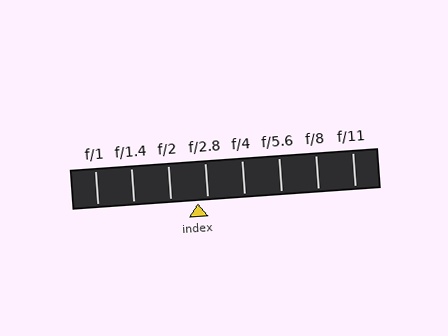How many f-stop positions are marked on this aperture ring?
There are 8 f-stop positions marked.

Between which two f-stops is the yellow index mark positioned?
The index mark is between f/2 and f/2.8.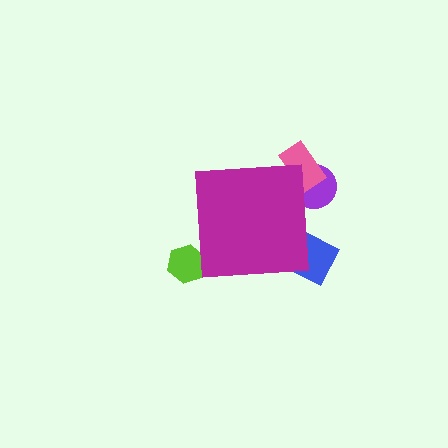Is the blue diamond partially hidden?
Yes, the blue diamond is partially hidden behind the magenta square.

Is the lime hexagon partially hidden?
Yes, the lime hexagon is partially hidden behind the magenta square.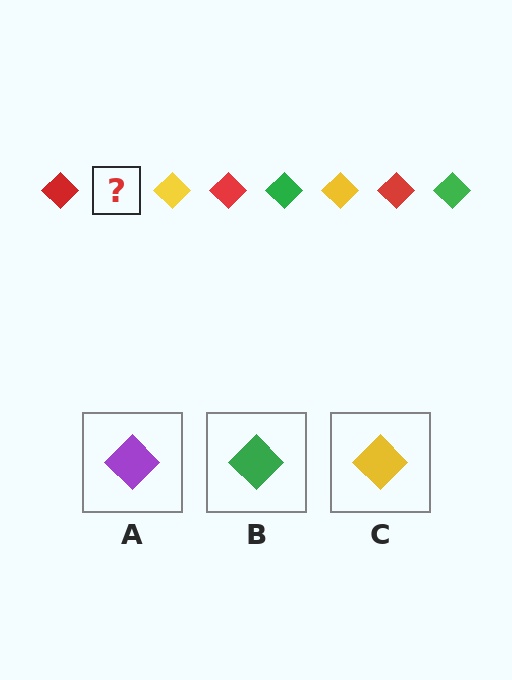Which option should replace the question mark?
Option B.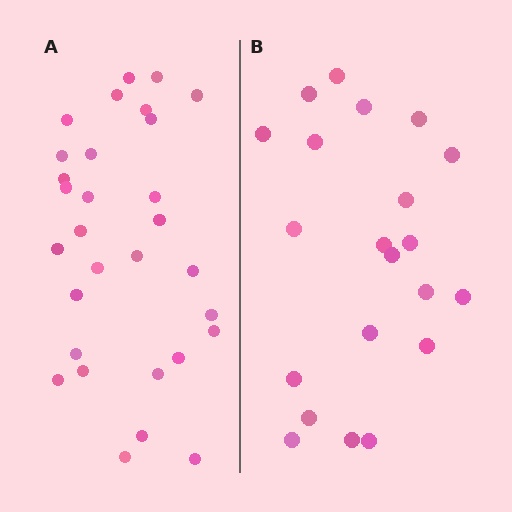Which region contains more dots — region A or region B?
Region A (the left region) has more dots.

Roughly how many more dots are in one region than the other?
Region A has roughly 8 or so more dots than region B.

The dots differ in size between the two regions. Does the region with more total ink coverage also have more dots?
No. Region B has more total ink coverage because its dots are larger, but region A actually contains more individual dots. Total area can be misleading — the number of items is what matters here.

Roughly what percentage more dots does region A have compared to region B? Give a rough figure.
About 45% more.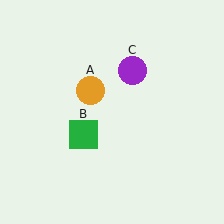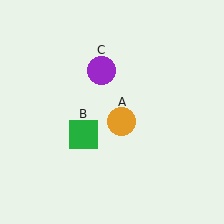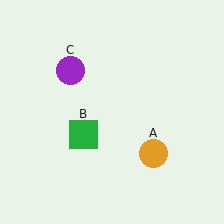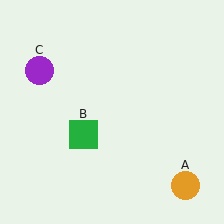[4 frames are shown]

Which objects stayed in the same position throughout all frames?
Green square (object B) remained stationary.